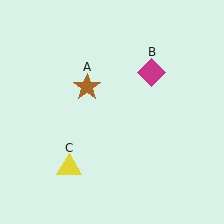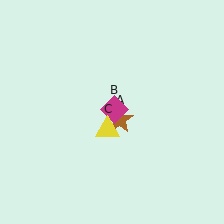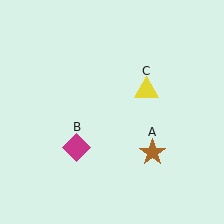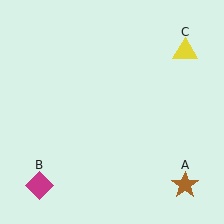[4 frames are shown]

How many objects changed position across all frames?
3 objects changed position: brown star (object A), magenta diamond (object B), yellow triangle (object C).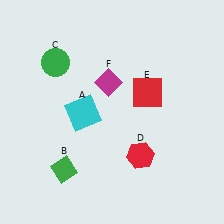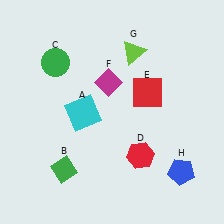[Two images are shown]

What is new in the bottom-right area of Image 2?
A blue pentagon (H) was added in the bottom-right area of Image 2.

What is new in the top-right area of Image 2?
A lime triangle (G) was added in the top-right area of Image 2.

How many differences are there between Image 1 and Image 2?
There are 2 differences between the two images.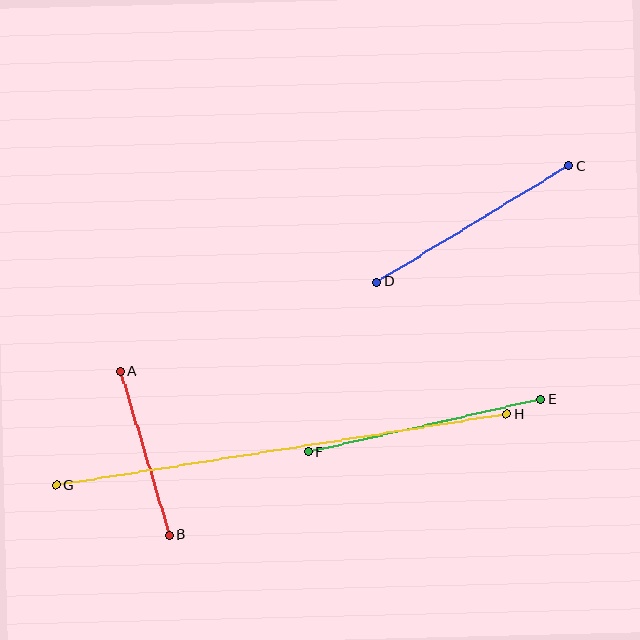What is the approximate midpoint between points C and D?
The midpoint is at approximately (473, 224) pixels.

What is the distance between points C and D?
The distance is approximately 225 pixels.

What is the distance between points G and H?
The distance is approximately 456 pixels.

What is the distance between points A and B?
The distance is approximately 171 pixels.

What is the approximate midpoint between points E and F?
The midpoint is at approximately (425, 426) pixels.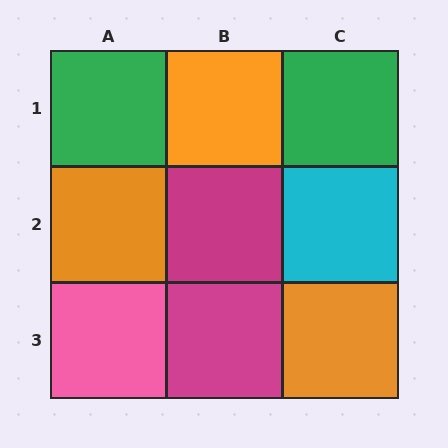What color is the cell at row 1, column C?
Green.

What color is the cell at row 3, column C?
Orange.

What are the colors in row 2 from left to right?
Orange, magenta, cyan.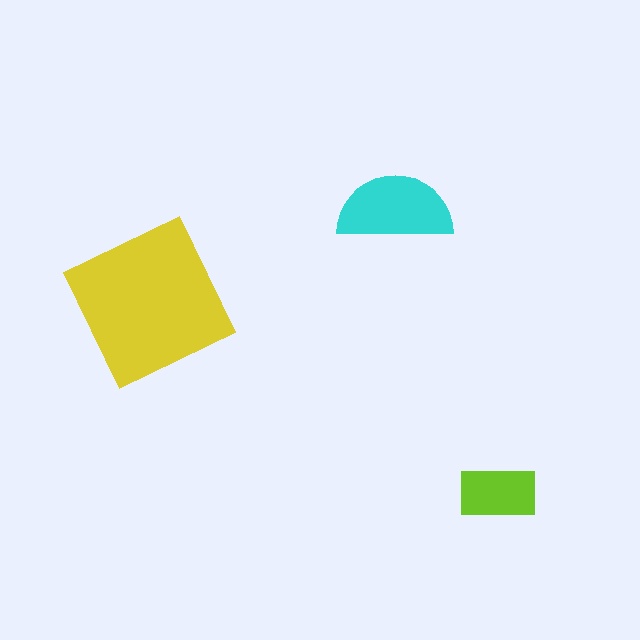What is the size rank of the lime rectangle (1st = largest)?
3rd.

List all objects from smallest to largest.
The lime rectangle, the cyan semicircle, the yellow square.